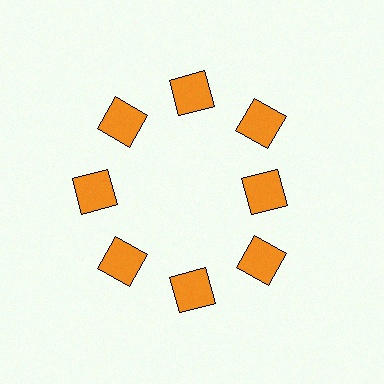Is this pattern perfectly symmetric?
No. The 8 orange squares are arranged in a ring, but one element near the 3 o'clock position is pulled inward toward the center, breaking the 8-fold rotational symmetry.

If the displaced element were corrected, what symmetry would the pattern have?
It would have 8-fold rotational symmetry — the pattern would map onto itself every 45 degrees.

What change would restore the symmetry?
The symmetry would be restored by moving it outward, back onto the ring so that all 8 squares sit at equal angles and equal distance from the center.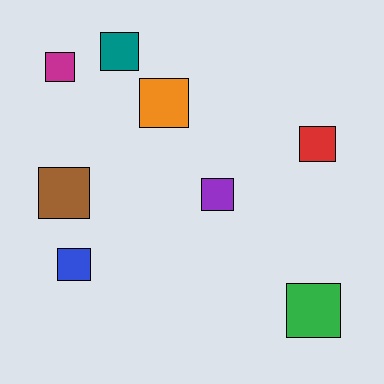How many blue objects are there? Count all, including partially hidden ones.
There is 1 blue object.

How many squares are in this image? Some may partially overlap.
There are 8 squares.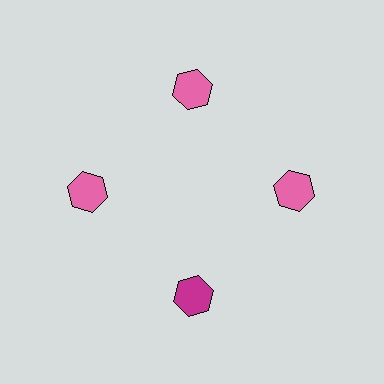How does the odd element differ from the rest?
It has a different color: magenta instead of pink.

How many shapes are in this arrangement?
There are 4 shapes arranged in a ring pattern.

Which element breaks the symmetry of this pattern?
The magenta hexagon at roughly the 6 o'clock position breaks the symmetry. All other shapes are pink hexagons.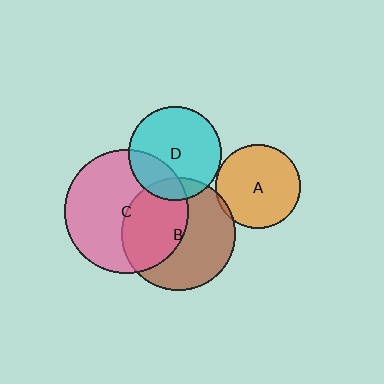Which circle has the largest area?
Circle C (pink).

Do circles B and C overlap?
Yes.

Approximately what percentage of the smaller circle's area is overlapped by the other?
Approximately 45%.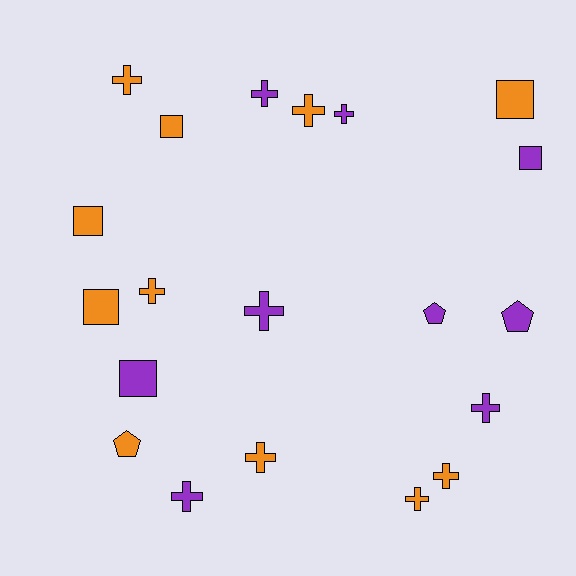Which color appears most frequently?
Orange, with 11 objects.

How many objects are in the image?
There are 20 objects.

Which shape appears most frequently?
Cross, with 11 objects.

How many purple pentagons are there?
There are 2 purple pentagons.